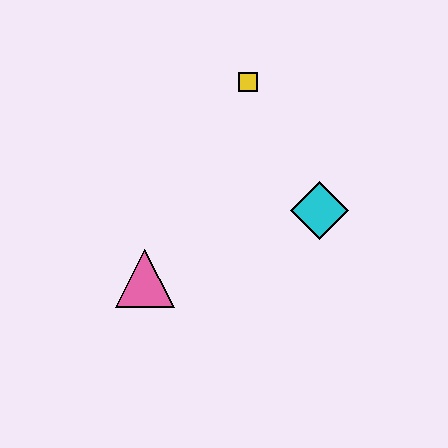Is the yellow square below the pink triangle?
No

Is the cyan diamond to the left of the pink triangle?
No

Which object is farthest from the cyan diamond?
The pink triangle is farthest from the cyan diamond.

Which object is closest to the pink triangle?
The cyan diamond is closest to the pink triangle.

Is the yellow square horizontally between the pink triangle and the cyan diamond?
Yes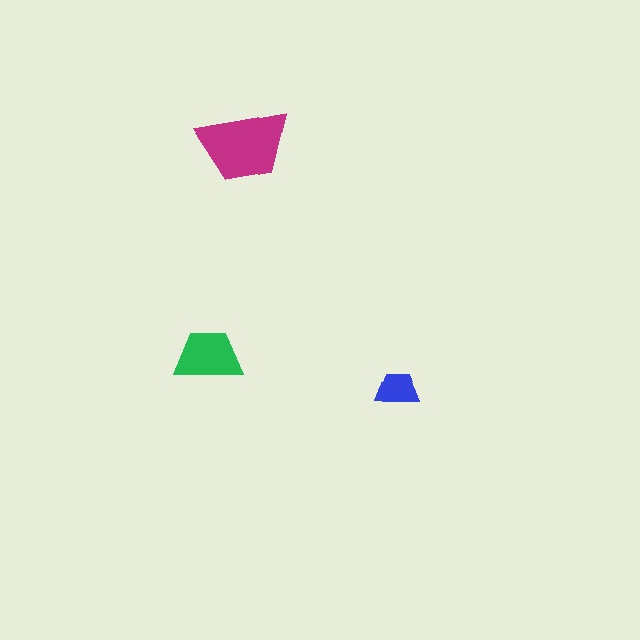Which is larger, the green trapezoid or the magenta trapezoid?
The magenta one.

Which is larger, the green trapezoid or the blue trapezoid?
The green one.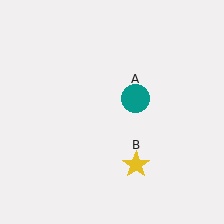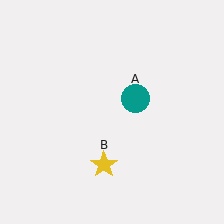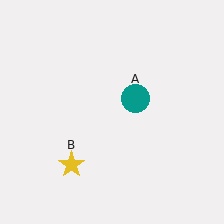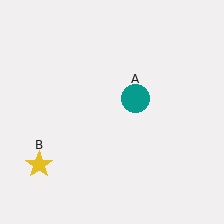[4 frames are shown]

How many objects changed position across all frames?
1 object changed position: yellow star (object B).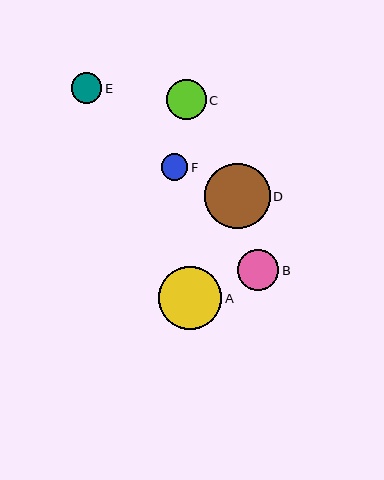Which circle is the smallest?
Circle F is the smallest with a size of approximately 26 pixels.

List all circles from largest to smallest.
From largest to smallest: D, A, B, C, E, F.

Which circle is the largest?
Circle D is the largest with a size of approximately 65 pixels.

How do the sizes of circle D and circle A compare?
Circle D and circle A are approximately the same size.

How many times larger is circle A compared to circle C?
Circle A is approximately 1.6 times the size of circle C.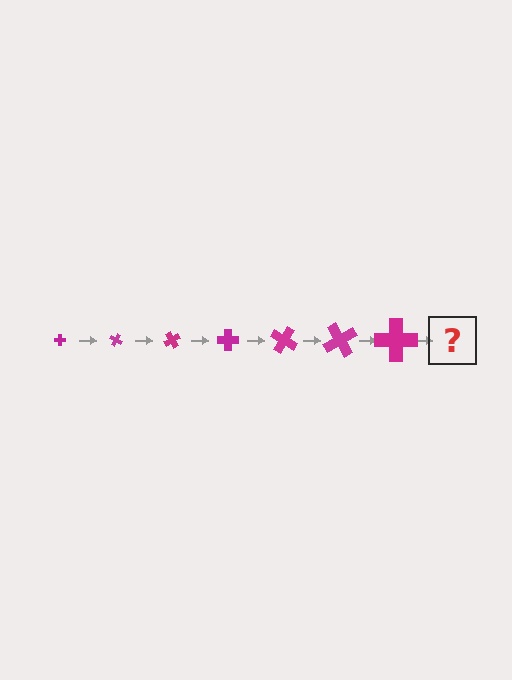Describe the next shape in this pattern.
It should be a cross, larger than the previous one and rotated 210 degrees from the start.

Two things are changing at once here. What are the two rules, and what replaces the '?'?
The two rules are that the cross grows larger each step and it rotates 30 degrees each step. The '?' should be a cross, larger than the previous one and rotated 210 degrees from the start.